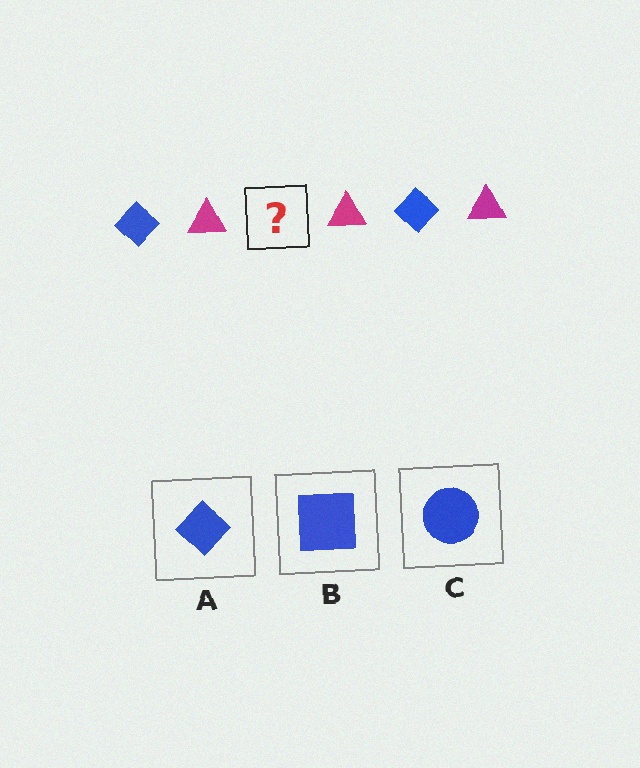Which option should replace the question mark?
Option A.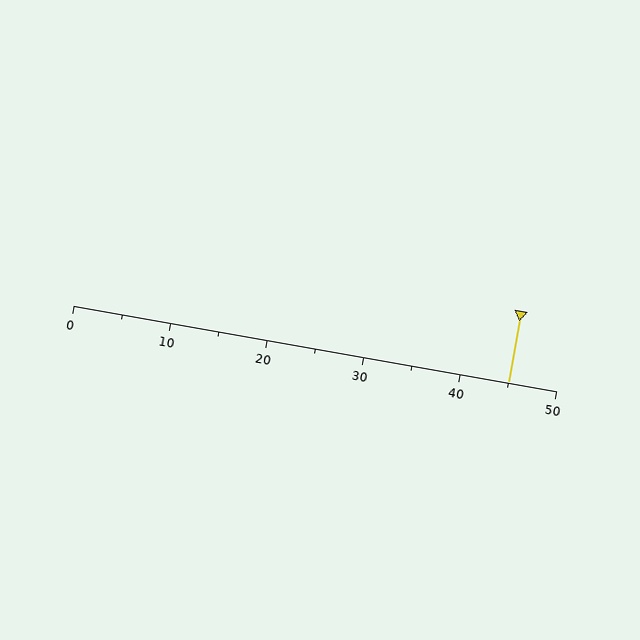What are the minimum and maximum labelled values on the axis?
The axis runs from 0 to 50.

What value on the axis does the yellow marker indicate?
The marker indicates approximately 45.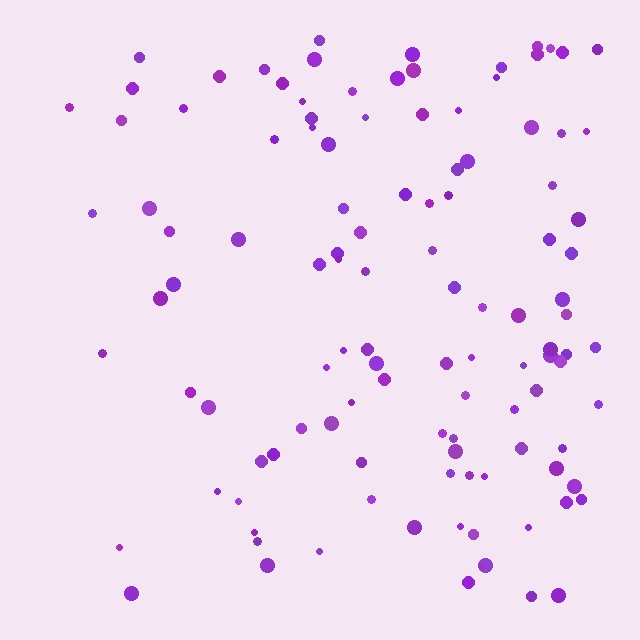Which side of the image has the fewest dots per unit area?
The left.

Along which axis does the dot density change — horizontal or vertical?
Horizontal.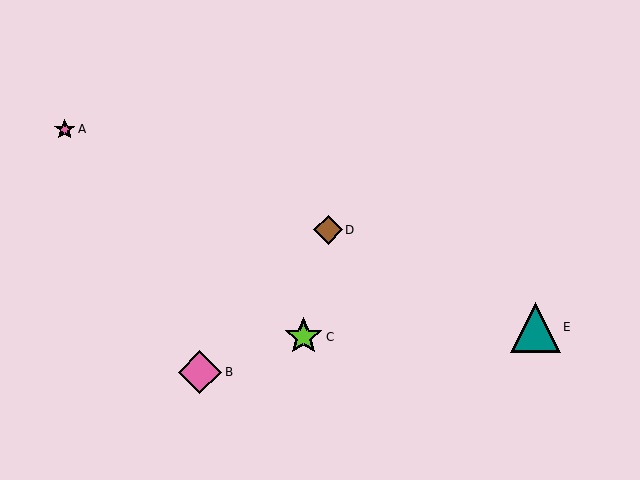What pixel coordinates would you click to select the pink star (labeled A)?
Click at (65, 129) to select the pink star A.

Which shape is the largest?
The teal triangle (labeled E) is the largest.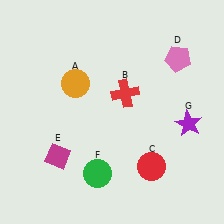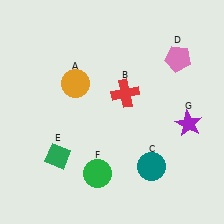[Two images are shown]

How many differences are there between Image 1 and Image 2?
There are 2 differences between the two images.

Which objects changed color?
C changed from red to teal. E changed from magenta to green.